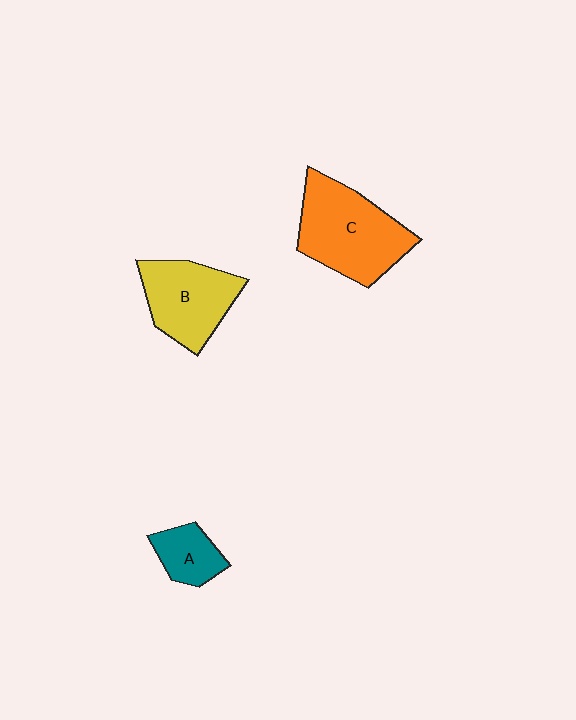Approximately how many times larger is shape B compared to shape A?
Approximately 1.9 times.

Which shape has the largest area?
Shape C (orange).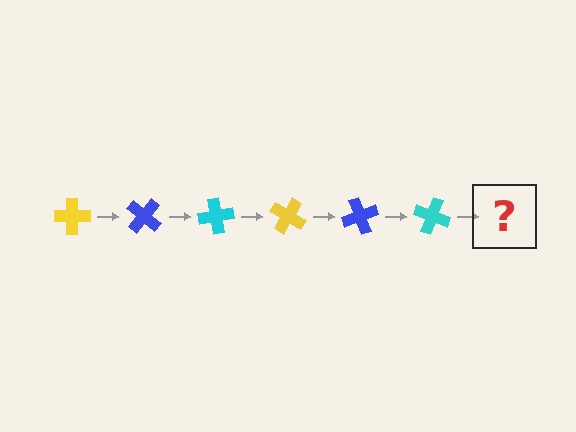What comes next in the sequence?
The next element should be a yellow cross, rotated 240 degrees from the start.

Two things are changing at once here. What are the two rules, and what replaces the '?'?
The two rules are that it rotates 40 degrees each step and the color cycles through yellow, blue, and cyan. The '?' should be a yellow cross, rotated 240 degrees from the start.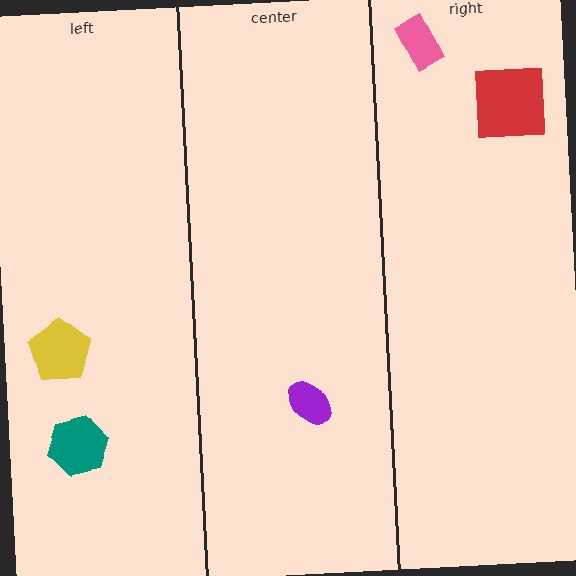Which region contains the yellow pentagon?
The left region.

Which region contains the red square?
The right region.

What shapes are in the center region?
The purple ellipse.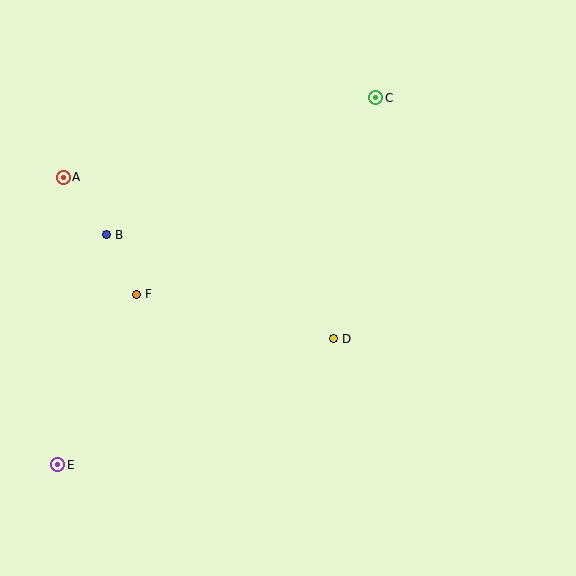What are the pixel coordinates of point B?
Point B is at (106, 235).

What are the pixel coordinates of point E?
Point E is at (58, 465).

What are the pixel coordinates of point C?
Point C is at (376, 98).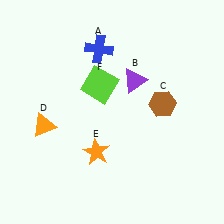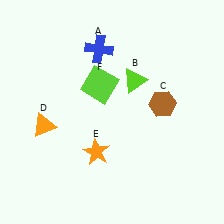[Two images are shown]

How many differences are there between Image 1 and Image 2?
There is 1 difference between the two images.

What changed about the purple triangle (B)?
In Image 1, B is purple. In Image 2, it changed to lime.